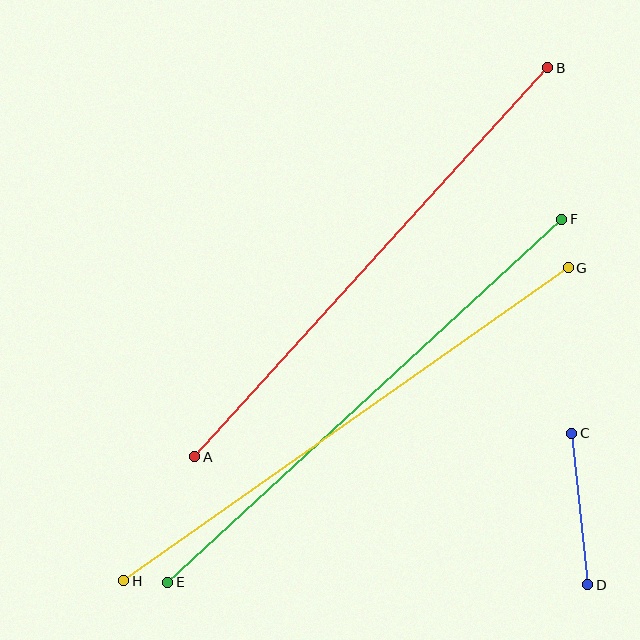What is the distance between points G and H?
The distance is approximately 544 pixels.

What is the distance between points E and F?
The distance is approximately 536 pixels.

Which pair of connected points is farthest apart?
Points G and H are farthest apart.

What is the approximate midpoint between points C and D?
The midpoint is at approximately (580, 509) pixels.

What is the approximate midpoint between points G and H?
The midpoint is at approximately (346, 424) pixels.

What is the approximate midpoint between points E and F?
The midpoint is at approximately (365, 401) pixels.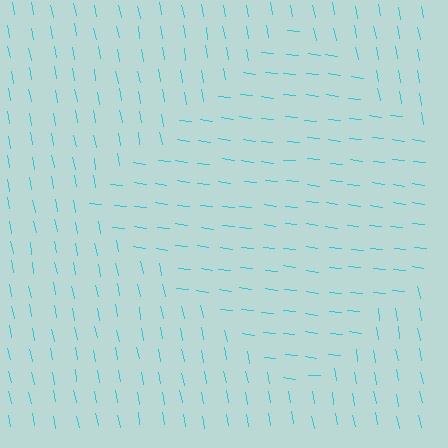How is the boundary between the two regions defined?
The boundary is defined purely by a change in line orientation (approximately 73 degrees difference). All lines are the same color and thickness.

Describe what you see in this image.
The image is filled with small cyan line segments. A diamond region in the image has lines oriented differently from the surrounding lines, creating a visible texture boundary.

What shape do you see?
I see a diamond.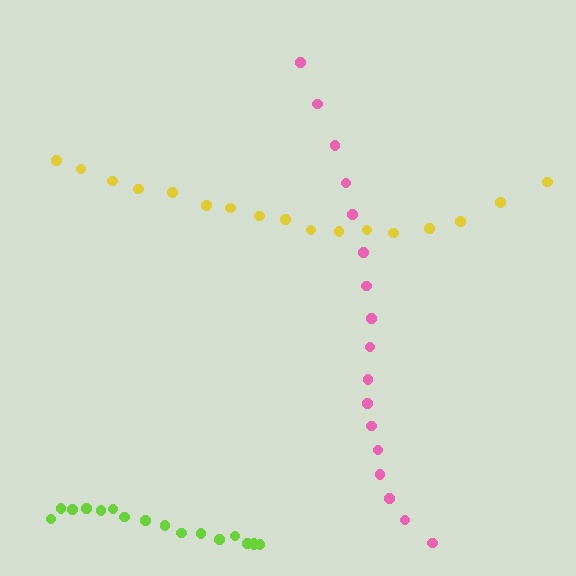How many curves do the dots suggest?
There are 3 distinct paths.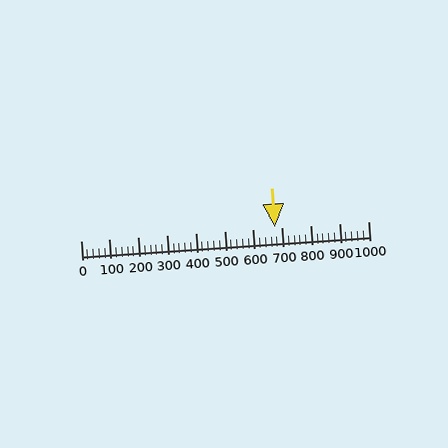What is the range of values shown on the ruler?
The ruler shows values from 0 to 1000.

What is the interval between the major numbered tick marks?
The major tick marks are spaced 100 units apart.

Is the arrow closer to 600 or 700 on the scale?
The arrow is closer to 700.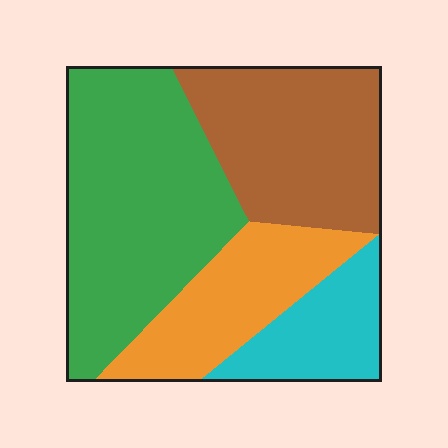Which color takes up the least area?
Cyan, at roughly 15%.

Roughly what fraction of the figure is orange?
Orange takes up between a sixth and a third of the figure.